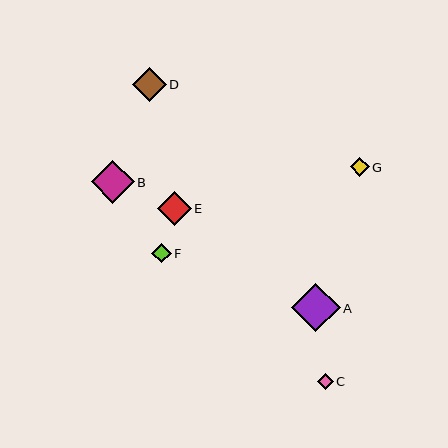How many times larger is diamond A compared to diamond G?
Diamond A is approximately 2.5 times the size of diamond G.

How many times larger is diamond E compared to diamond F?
Diamond E is approximately 1.7 times the size of diamond F.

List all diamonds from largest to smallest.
From largest to smallest: A, B, D, E, F, G, C.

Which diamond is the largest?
Diamond A is the largest with a size of approximately 48 pixels.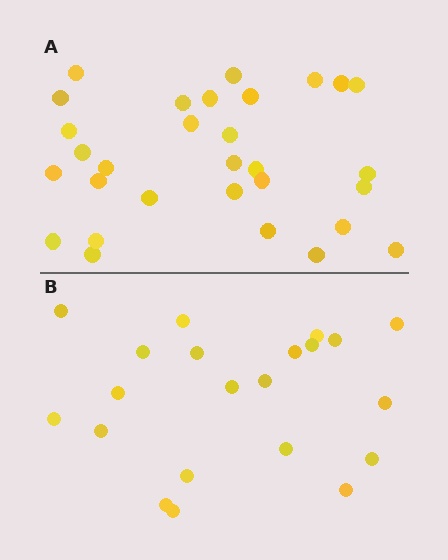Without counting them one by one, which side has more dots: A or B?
Region A (the top region) has more dots.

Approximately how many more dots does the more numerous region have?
Region A has roughly 8 or so more dots than region B.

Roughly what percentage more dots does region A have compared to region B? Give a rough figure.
About 45% more.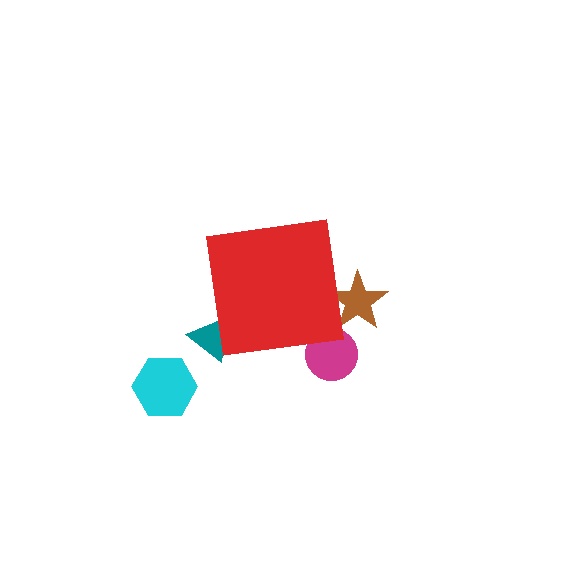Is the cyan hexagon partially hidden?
No, the cyan hexagon is fully visible.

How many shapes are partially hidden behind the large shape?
3 shapes are partially hidden.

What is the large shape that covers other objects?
A red square.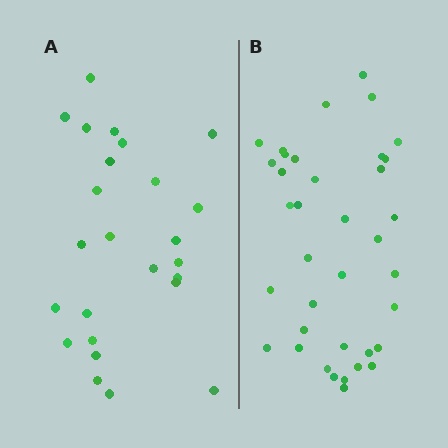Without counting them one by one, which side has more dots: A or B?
Region B (the right region) has more dots.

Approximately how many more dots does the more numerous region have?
Region B has roughly 12 or so more dots than region A.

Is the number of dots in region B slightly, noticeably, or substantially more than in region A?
Region B has substantially more. The ratio is roughly 1.5 to 1.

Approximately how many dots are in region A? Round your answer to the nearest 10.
About 20 dots. (The exact count is 25, which rounds to 20.)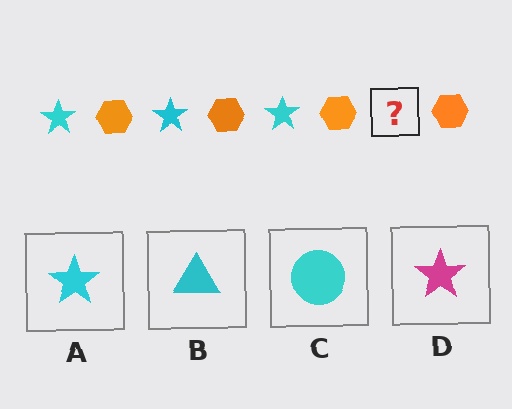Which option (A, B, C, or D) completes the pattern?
A.